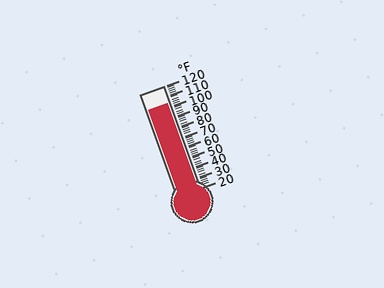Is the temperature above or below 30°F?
The temperature is above 30°F.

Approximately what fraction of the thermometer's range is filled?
The thermometer is filled to approximately 85% of its range.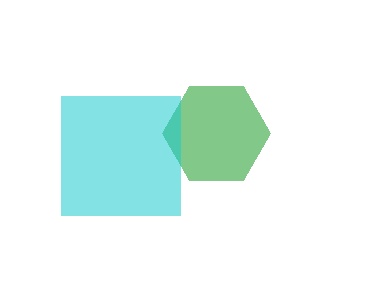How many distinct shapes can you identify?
There are 2 distinct shapes: a green hexagon, a cyan square.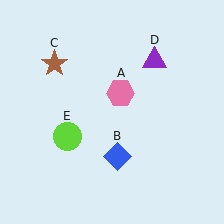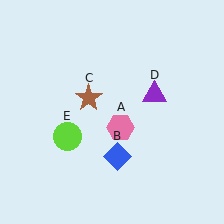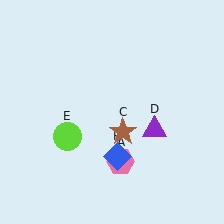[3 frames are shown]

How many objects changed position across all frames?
3 objects changed position: pink hexagon (object A), brown star (object C), purple triangle (object D).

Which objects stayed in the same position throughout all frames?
Blue diamond (object B) and lime circle (object E) remained stationary.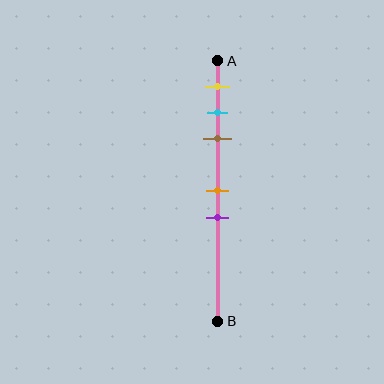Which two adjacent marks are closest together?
The cyan and brown marks are the closest adjacent pair.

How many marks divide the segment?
There are 5 marks dividing the segment.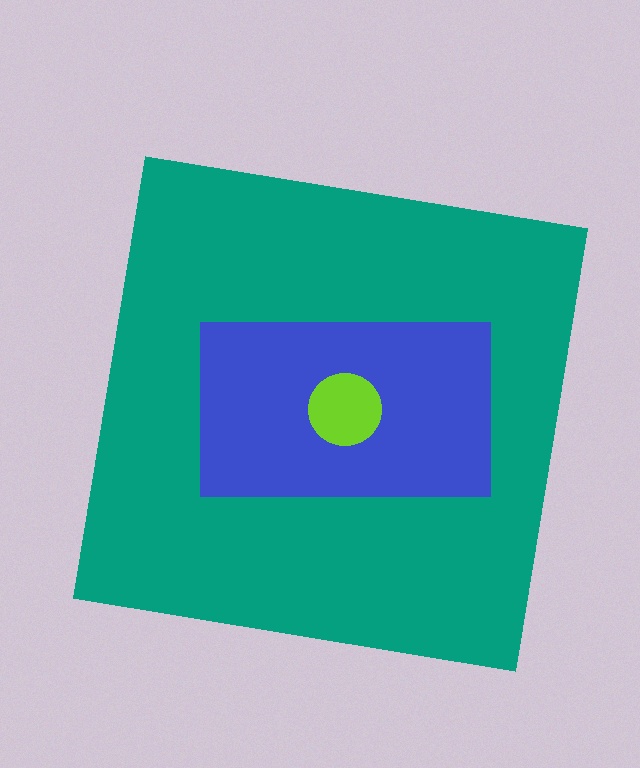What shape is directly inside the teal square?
The blue rectangle.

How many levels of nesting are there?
3.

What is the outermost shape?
The teal square.